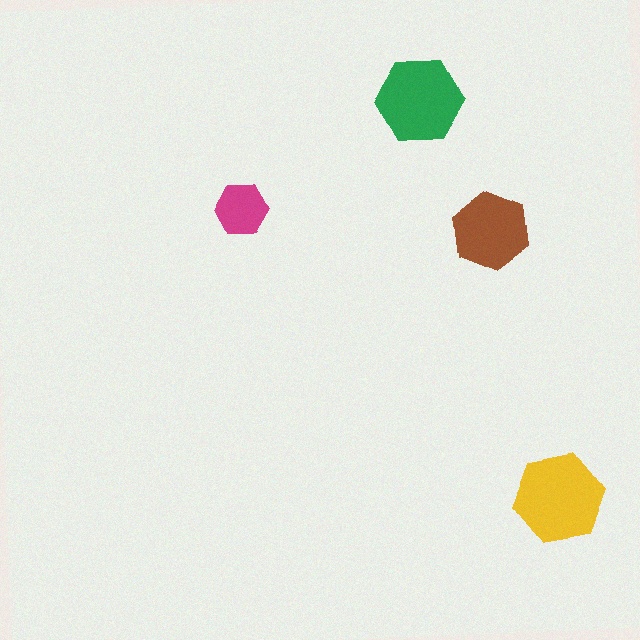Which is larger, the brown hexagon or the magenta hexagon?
The brown one.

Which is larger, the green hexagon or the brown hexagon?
The green one.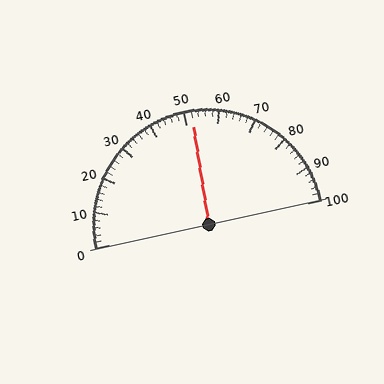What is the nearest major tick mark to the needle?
The nearest major tick mark is 50.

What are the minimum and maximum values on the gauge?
The gauge ranges from 0 to 100.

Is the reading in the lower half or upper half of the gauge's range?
The reading is in the upper half of the range (0 to 100).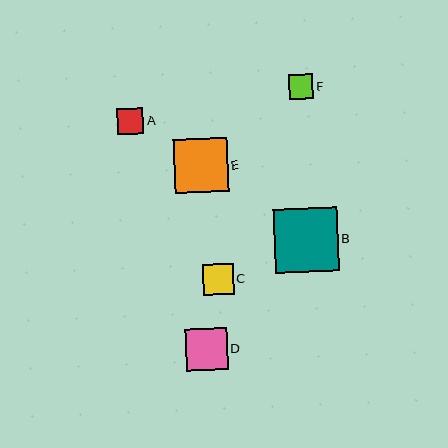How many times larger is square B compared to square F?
Square B is approximately 2.6 times the size of square F.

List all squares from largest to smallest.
From largest to smallest: B, E, D, C, A, F.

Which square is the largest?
Square B is the largest with a size of approximately 63 pixels.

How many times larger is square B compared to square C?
Square B is approximately 2.0 times the size of square C.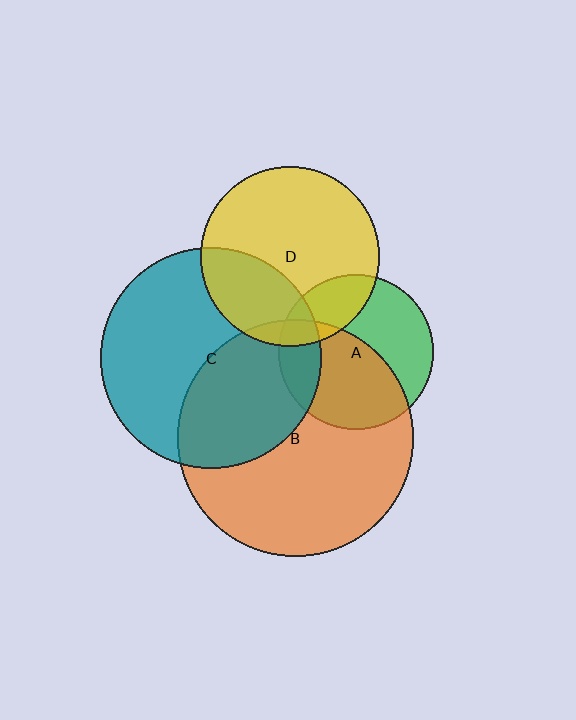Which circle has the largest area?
Circle B (orange).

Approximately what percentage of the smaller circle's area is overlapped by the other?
Approximately 20%.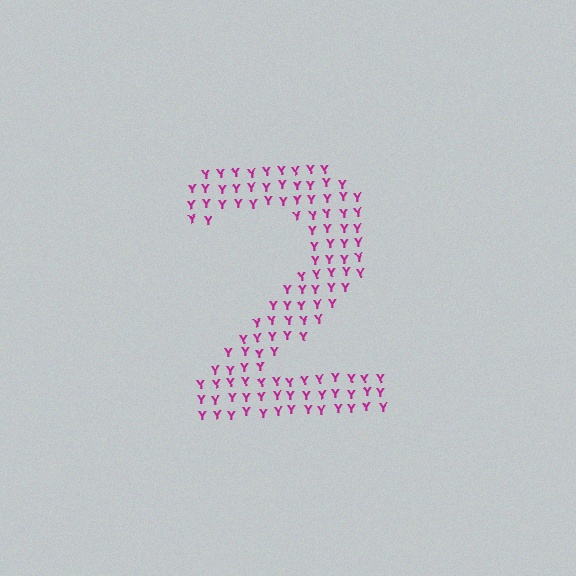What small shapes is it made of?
It is made of small letter Y's.